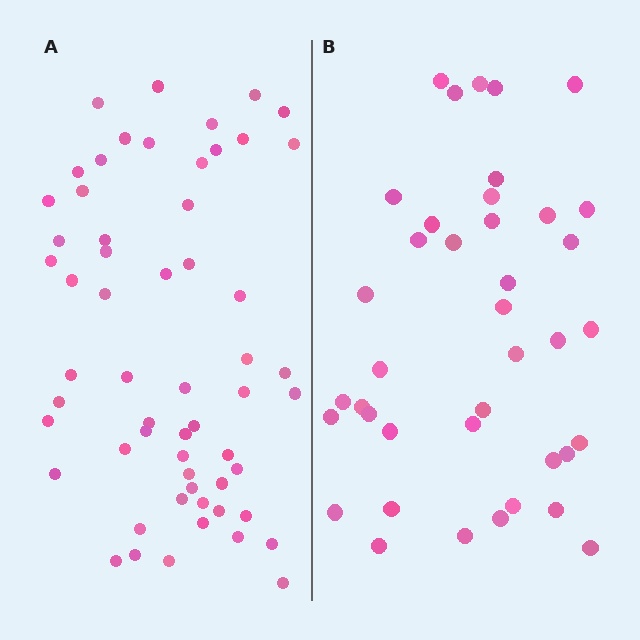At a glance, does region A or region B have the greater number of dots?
Region A (the left region) has more dots.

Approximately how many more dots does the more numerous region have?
Region A has approximately 20 more dots than region B.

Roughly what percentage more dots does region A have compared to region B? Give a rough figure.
About 45% more.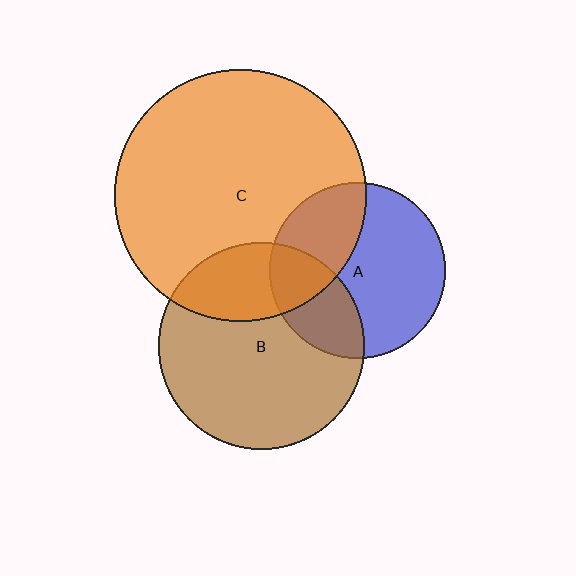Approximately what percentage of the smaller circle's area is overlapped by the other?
Approximately 35%.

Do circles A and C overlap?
Yes.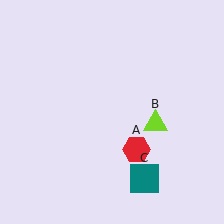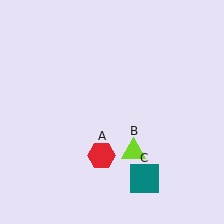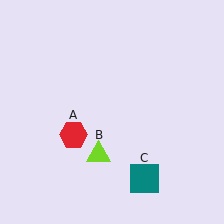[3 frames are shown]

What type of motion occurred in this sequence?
The red hexagon (object A), lime triangle (object B) rotated clockwise around the center of the scene.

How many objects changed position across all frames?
2 objects changed position: red hexagon (object A), lime triangle (object B).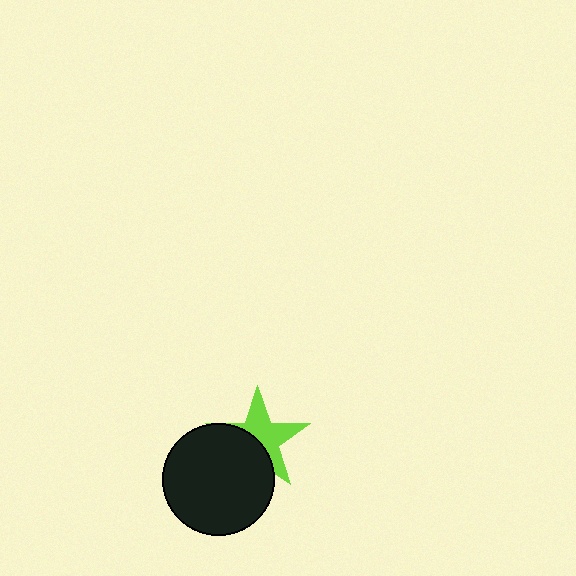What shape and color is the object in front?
The object in front is a black circle.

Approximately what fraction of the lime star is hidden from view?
Roughly 46% of the lime star is hidden behind the black circle.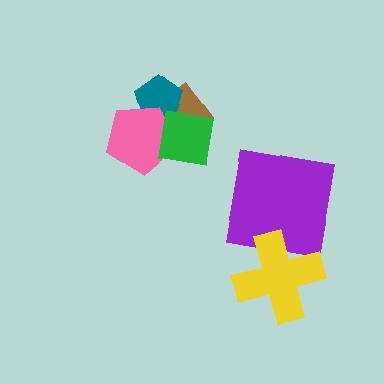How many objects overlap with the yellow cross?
1 object overlaps with the yellow cross.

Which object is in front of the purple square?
The yellow cross is in front of the purple square.